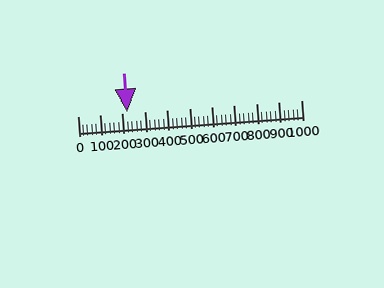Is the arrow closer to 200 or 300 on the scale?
The arrow is closer to 200.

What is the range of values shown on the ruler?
The ruler shows values from 0 to 1000.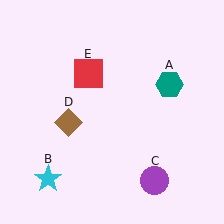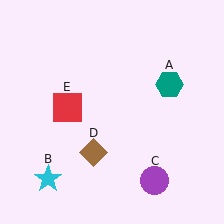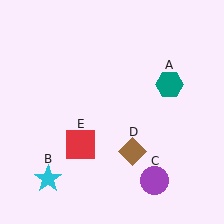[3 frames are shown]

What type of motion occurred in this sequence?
The brown diamond (object D), red square (object E) rotated counterclockwise around the center of the scene.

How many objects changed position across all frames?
2 objects changed position: brown diamond (object D), red square (object E).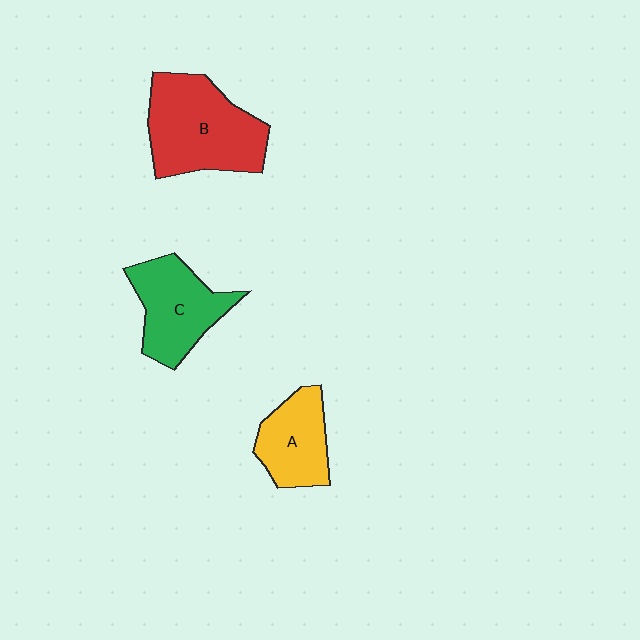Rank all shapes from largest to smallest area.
From largest to smallest: B (red), C (green), A (yellow).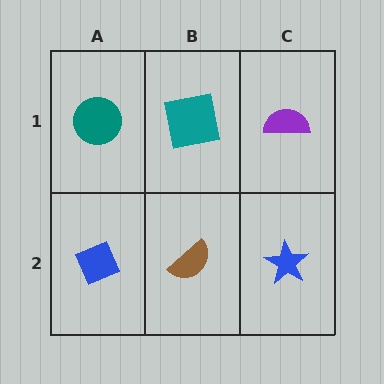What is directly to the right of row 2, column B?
A blue star.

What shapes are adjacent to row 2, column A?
A teal circle (row 1, column A), a brown semicircle (row 2, column B).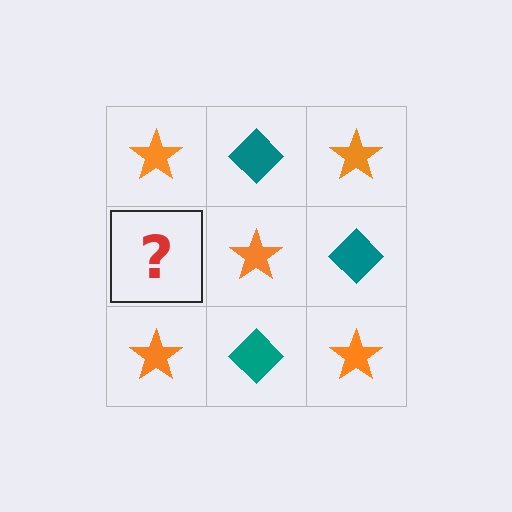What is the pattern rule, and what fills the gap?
The rule is that it alternates orange star and teal diamond in a checkerboard pattern. The gap should be filled with a teal diamond.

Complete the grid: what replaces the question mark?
The question mark should be replaced with a teal diamond.